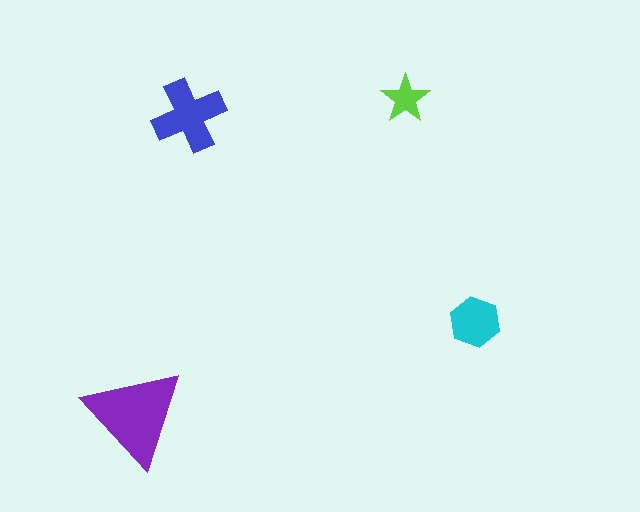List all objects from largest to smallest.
The purple triangle, the blue cross, the cyan hexagon, the lime star.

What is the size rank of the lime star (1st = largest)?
4th.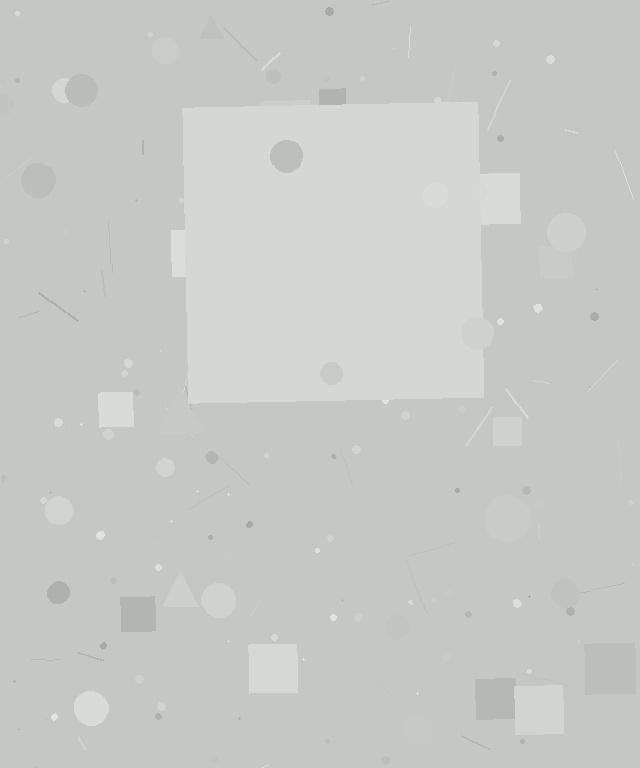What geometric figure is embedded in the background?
A square is embedded in the background.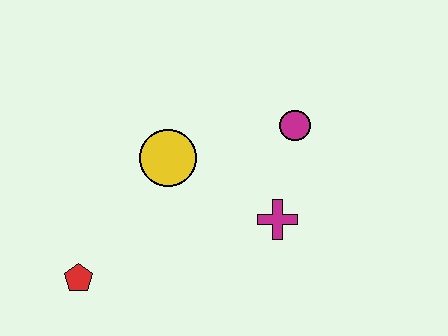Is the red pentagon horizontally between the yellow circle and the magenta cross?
No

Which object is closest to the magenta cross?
The magenta circle is closest to the magenta cross.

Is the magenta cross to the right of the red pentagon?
Yes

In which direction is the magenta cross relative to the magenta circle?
The magenta cross is below the magenta circle.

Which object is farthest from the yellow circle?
The red pentagon is farthest from the yellow circle.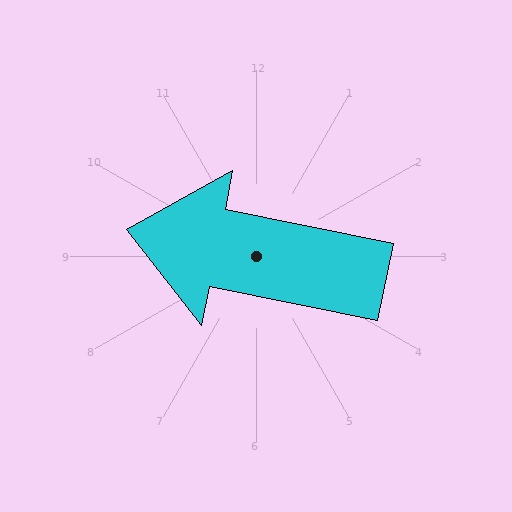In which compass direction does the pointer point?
West.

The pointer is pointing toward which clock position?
Roughly 9 o'clock.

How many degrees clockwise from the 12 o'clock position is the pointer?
Approximately 281 degrees.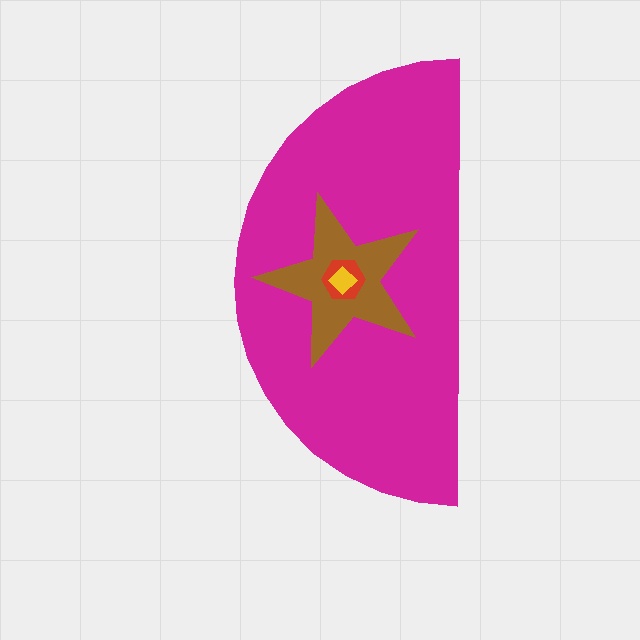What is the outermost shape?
The magenta semicircle.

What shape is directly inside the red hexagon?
The yellow diamond.